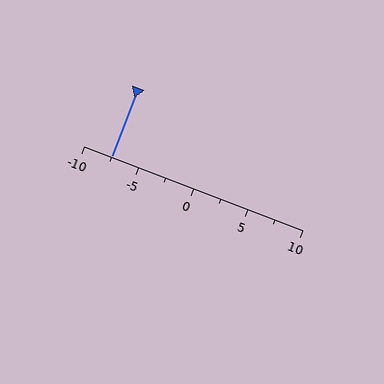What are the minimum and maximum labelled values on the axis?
The axis runs from -10 to 10.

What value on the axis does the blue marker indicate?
The marker indicates approximately -7.5.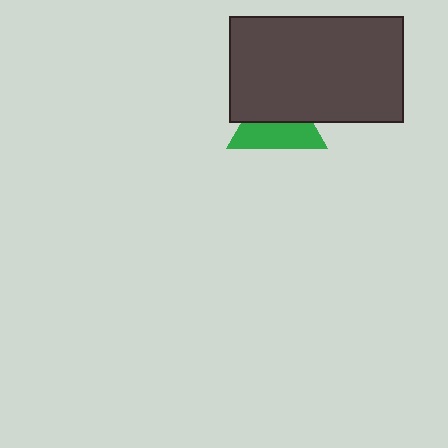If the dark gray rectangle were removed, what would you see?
You would see the complete green triangle.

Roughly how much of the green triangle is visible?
About half of it is visible (roughly 50%).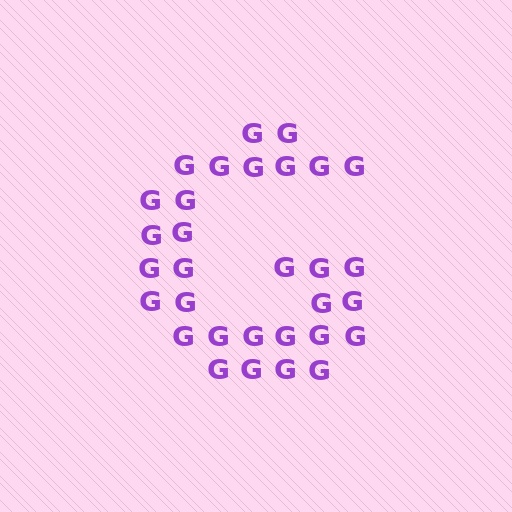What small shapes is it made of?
It is made of small letter G's.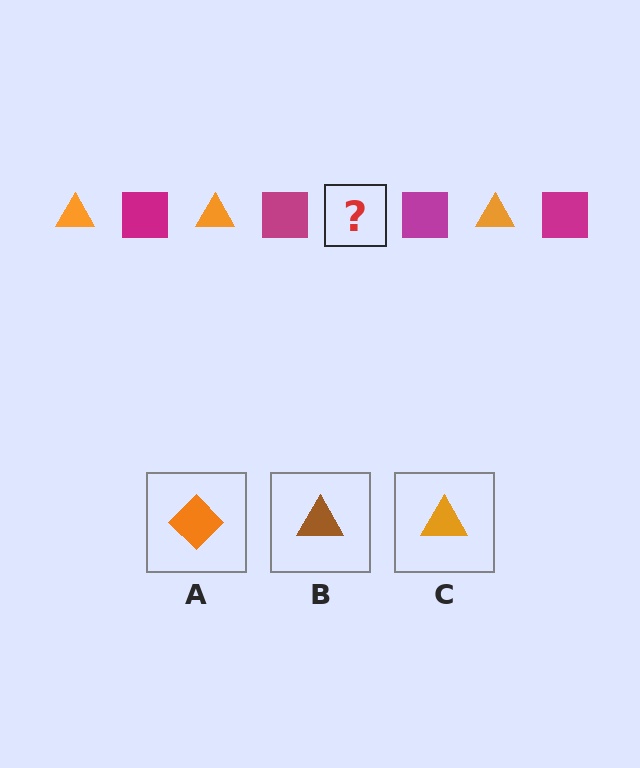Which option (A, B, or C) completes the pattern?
C.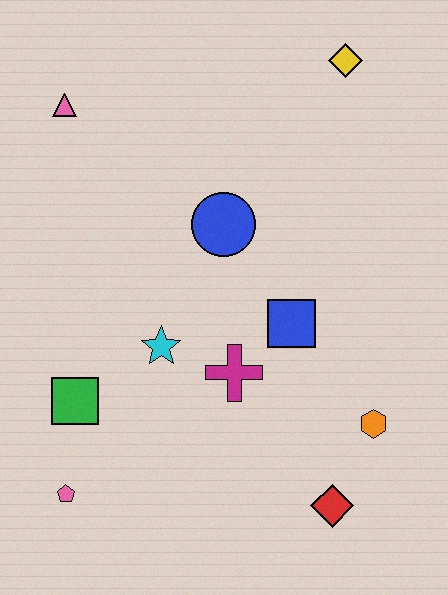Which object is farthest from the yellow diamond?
The pink pentagon is farthest from the yellow diamond.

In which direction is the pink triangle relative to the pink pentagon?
The pink triangle is above the pink pentagon.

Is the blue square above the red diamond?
Yes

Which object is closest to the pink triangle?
The blue circle is closest to the pink triangle.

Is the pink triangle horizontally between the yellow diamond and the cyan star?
No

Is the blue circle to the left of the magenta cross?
Yes